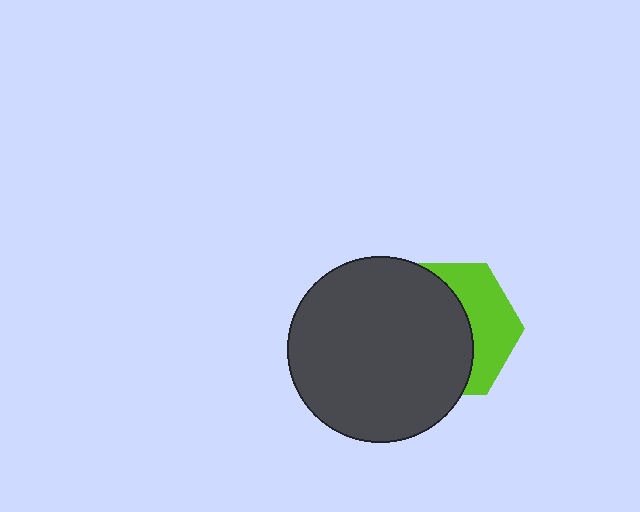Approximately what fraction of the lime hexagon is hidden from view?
Roughly 62% of the lime hexagon is hidden behind the dark gray circle.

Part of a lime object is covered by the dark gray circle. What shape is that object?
It is a hexagon.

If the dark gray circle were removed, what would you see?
You would see the complete lime hexagon.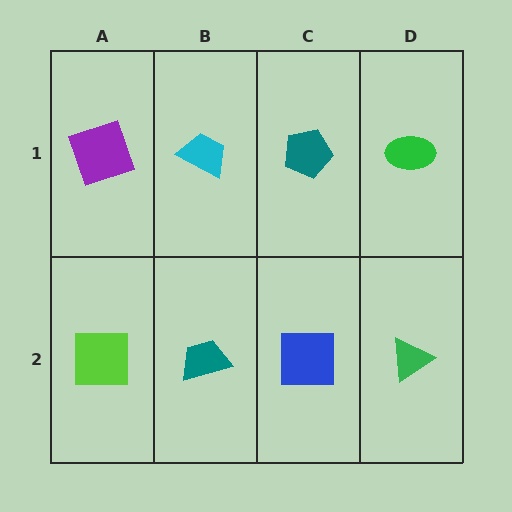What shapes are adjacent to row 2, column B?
A cyan trapezoid (row 1, column B), a lime square (row 2, column A), a blue square (row 2, column C).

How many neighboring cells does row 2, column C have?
3.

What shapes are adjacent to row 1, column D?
A green triangle (row 2, column D), a teal pentagon (row 1, column C).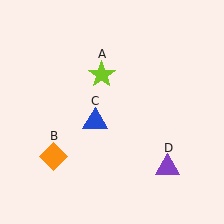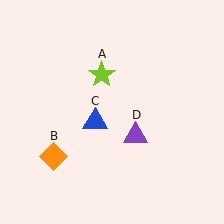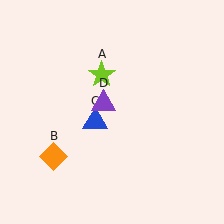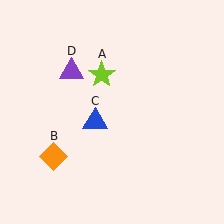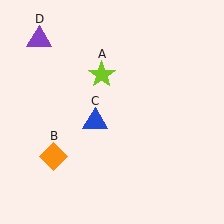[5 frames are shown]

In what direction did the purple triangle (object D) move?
The purple triangle (object D) moved up and to the left.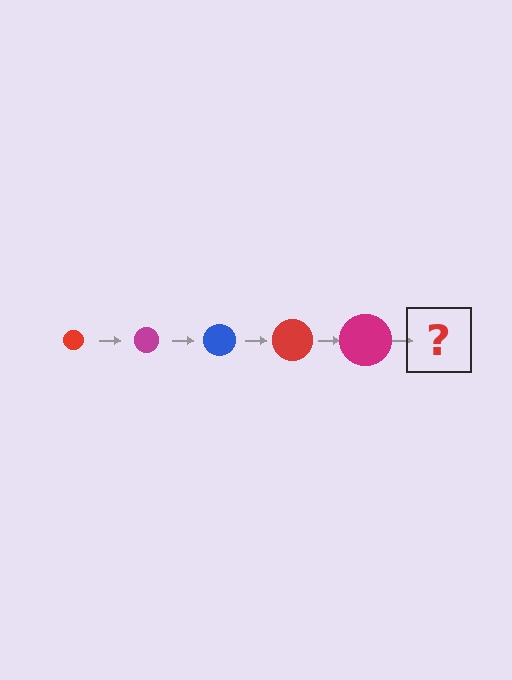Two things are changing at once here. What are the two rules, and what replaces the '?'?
The two rules are that the circle grows larger each step and the color cycles through red, magenta, and blue. The '?' should be a blue circle, larger than the previous one.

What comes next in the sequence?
The next element should be a blue circle, larger than the previous one.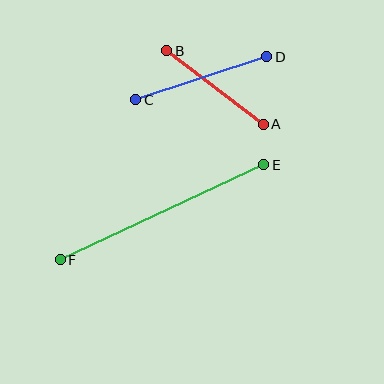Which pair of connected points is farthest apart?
Points E and F are farthest apart.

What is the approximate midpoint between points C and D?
The midpoint is at approximately (201, 78) pixels.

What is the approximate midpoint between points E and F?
The midpoint is at approximately (162, 212) pixels.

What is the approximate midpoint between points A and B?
The midpoint is at approximately (215, 87) pixels.